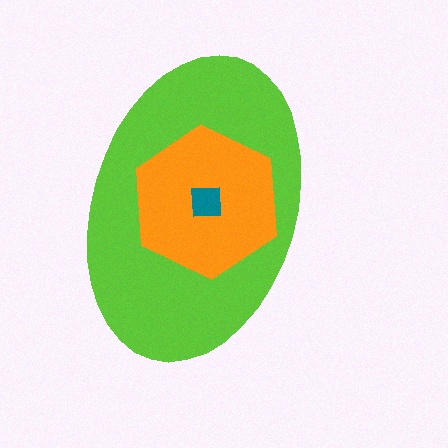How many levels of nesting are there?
3.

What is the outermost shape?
The lime ellipse.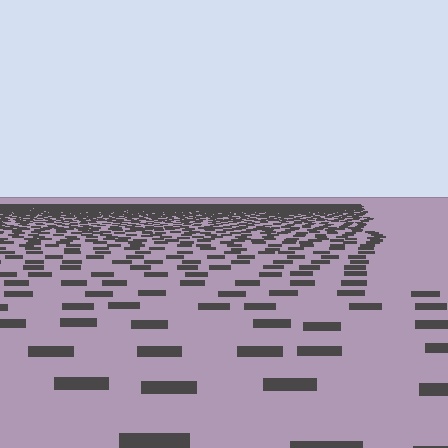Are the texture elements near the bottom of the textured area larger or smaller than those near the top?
Larger. Near the bottom, elements are closer to the viewer and appear at a bigger on-screen size.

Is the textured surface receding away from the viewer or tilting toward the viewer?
The surface is receding away from the viewer. Texture elements get smaller and denser toward the top.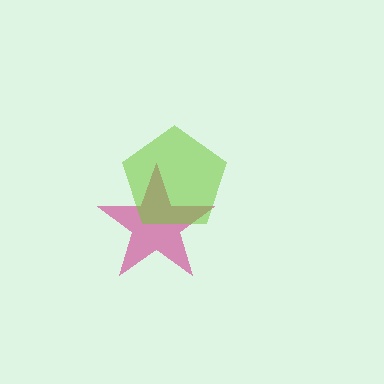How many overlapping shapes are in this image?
There are 2 overlapping shapes in the image.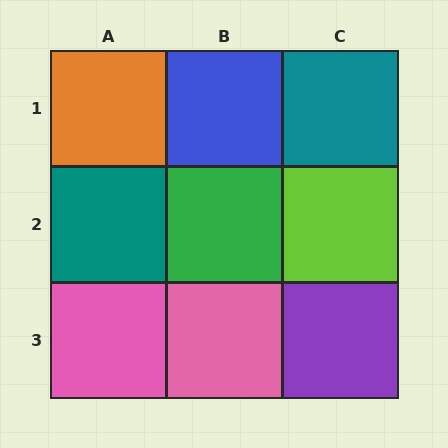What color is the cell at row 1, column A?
Orange.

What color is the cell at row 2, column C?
Lime.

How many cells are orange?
1 cell is orange.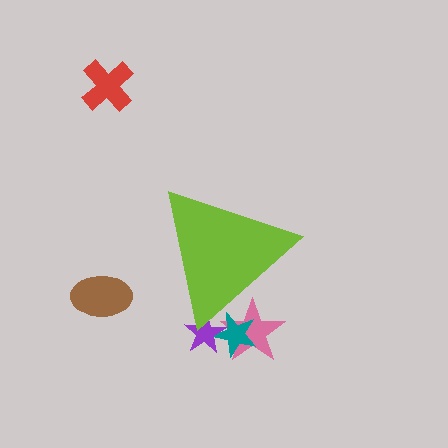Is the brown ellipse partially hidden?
No, the brown ellipse is fully visible.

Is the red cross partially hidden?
No, the red cross is fully visible.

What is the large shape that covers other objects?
A lime triangle.